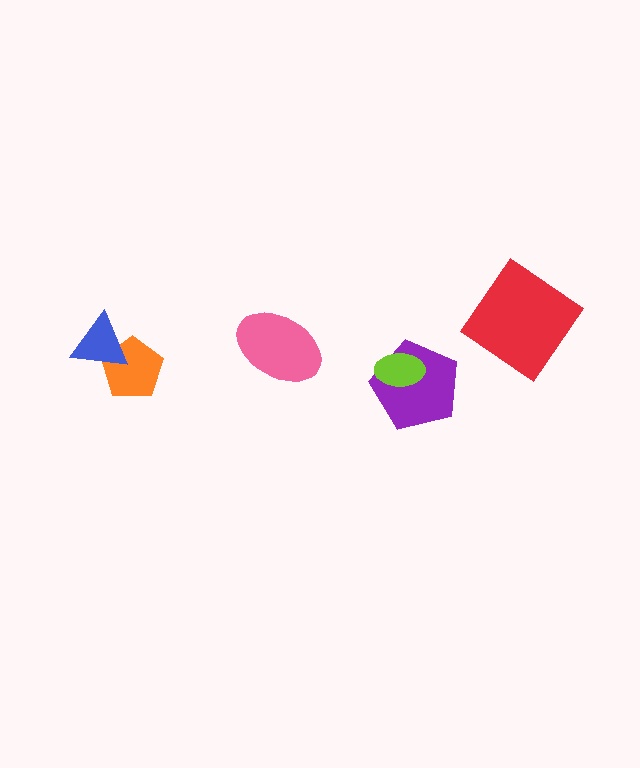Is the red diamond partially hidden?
No, no other shape covers it.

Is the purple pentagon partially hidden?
Yes, it is partially covered by another shape.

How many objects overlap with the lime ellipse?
1 object overlaps with the lime ellipse.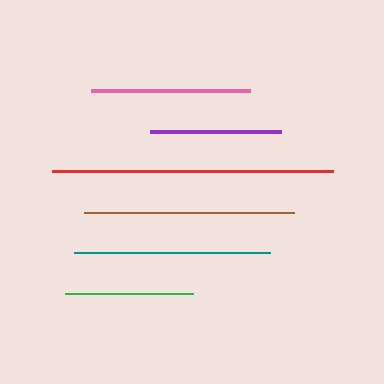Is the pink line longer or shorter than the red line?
The red line is longer than the pink line.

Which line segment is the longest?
The red line is the longest at approximately 281 pixels.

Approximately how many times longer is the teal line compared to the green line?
The teal line is approximately 1.5 times the length of the green line.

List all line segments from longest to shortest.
From longest to shortest: red, brown, teal, pink, purple, green.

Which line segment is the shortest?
The green line is the shortest at approximately 128 pixels.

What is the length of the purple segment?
The purple segment is approximately 131 pixels long.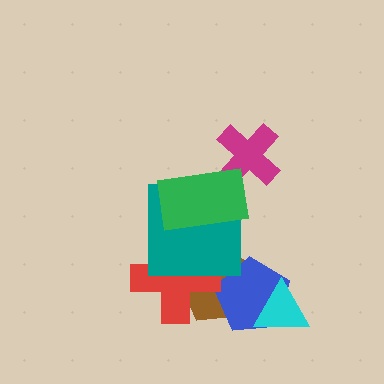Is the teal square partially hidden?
Yes, it is partially covered by another shape.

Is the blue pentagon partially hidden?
Yes, it is partially covered by another shape.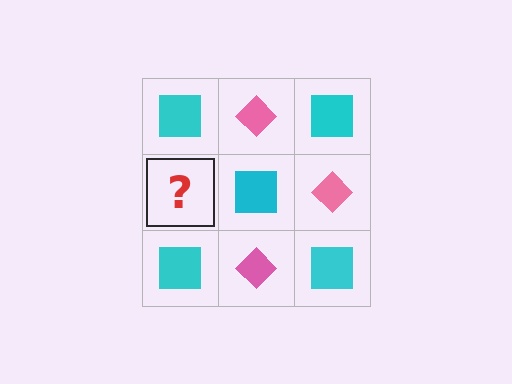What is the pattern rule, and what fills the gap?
The rule is that it alternates cyan square and pink diamond in a checkerboard pattern. The gap should be filled with a pink diamond.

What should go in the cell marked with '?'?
The missing cell should contain a pink diamond.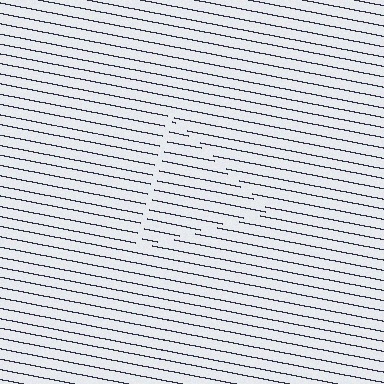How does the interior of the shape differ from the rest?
The interior of the shape contains the same grating, shifted by half a period — the contour is defined by the phase discontinuity where line-ends from the inner and outer gratings abut.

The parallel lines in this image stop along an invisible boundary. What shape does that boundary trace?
An illusory triangle. The interior of the shape contains the same grating, shifted by half a period — the contour is defined by the phase discontinuity where line-ends from the inner and outer gratings abut.